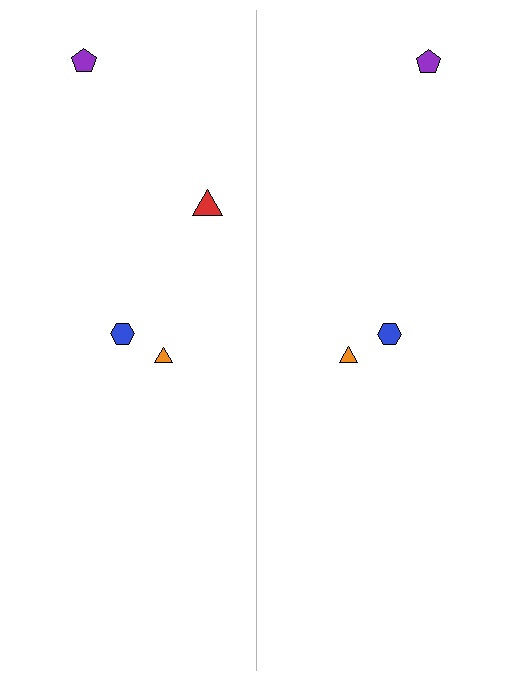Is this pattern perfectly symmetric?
No, the pattern is not perfectly symmetric. A red triangle is missing from the right side.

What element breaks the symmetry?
A red triangle is missing from the right side.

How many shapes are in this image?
There are 7 shapes in this image.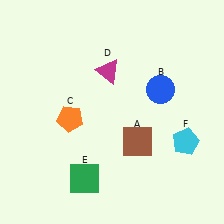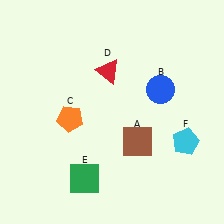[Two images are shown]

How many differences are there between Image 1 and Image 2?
There is 1 difference between the two images.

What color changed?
The triangle (D) changed from magenta in Image 1 to red in Image 2.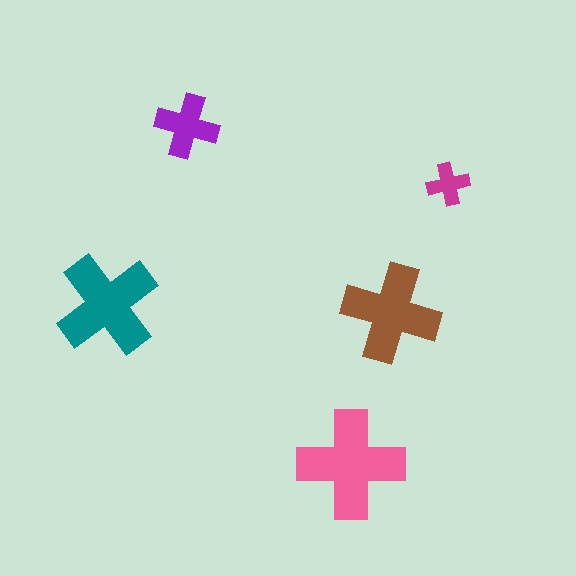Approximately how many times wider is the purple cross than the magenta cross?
About 1.5 times wider.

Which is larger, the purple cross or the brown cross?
The brown one.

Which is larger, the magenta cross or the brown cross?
The brown one.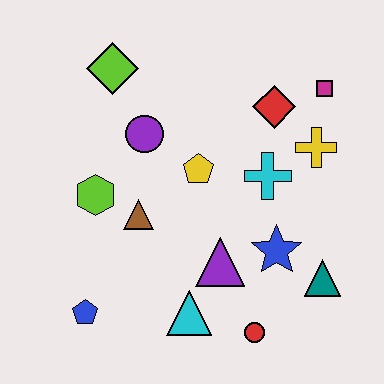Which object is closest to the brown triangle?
The lime hexagon is closest to the brown triangle.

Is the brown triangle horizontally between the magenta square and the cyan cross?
No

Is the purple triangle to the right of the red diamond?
No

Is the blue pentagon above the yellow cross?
No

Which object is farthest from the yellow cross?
The blue pentagon is farthest from the yellow cross.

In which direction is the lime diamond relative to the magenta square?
The lime diamond is to the left of the magenta square.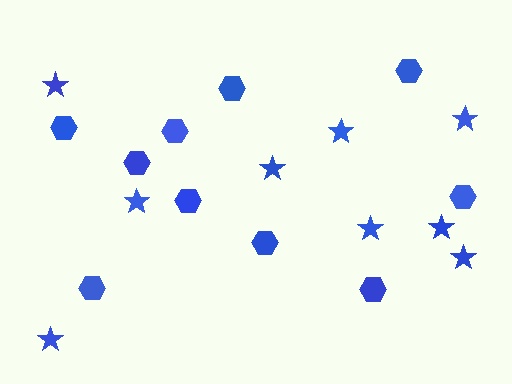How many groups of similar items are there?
There are 2 groups: one group of hexagons (10) and one group of stars (9).